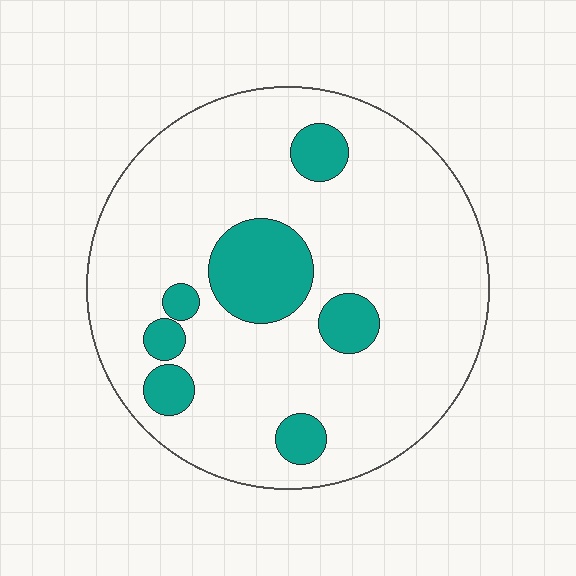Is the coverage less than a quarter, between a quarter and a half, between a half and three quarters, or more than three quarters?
Less than a quarter.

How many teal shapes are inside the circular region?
7.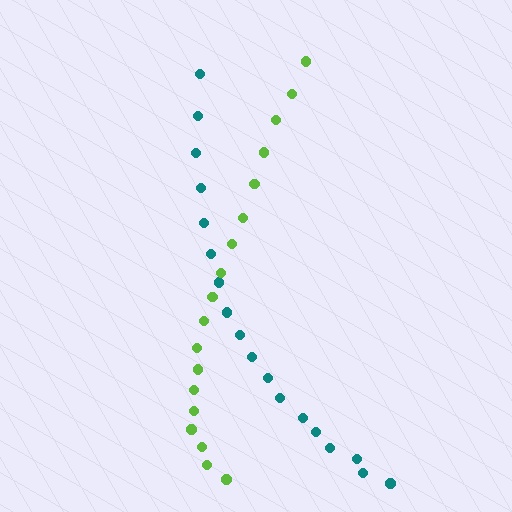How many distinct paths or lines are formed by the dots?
There are 2 distinct paths.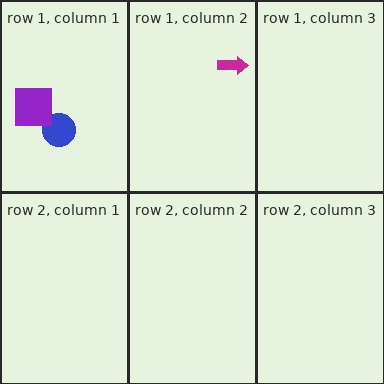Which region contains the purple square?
The row 1, column 1 region.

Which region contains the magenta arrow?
The row 1, column 2 region.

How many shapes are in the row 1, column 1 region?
2.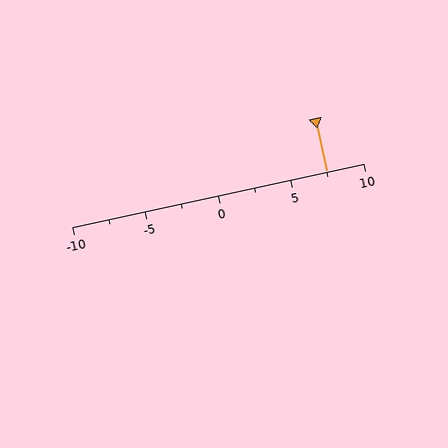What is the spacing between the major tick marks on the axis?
The major ticks are spaced 5 apart.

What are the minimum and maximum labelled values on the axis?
The axis runs from -10 to 10.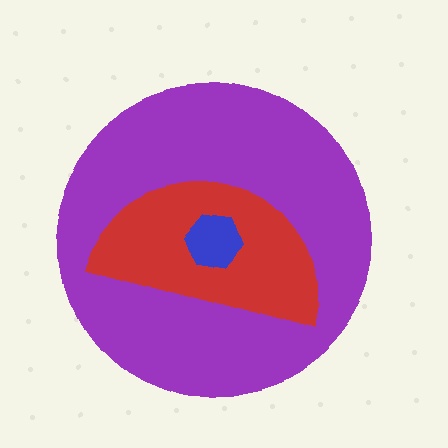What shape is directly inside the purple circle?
The red semicircle.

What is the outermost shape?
The purple circle.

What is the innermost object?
The blue hexagon.